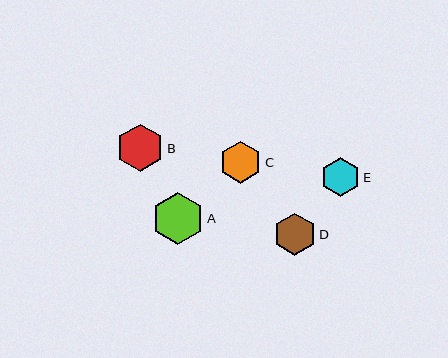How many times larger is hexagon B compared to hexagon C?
Hexagon B is approximately 1.1 times the size of hexagon C.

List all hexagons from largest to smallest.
From largest to smallest: A, B, D, C, E.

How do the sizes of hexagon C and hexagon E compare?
Hexagon C and hexagon E are approximately the same size.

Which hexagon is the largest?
Hexagon A is the largest with a size of approximately 52 pixels.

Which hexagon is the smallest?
Hexagon E is the smallest with a size of approximately 40 pixels.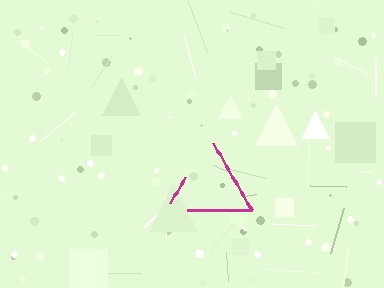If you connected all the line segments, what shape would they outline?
They would outline a triangle.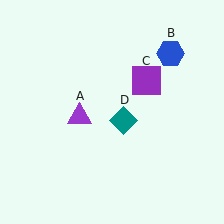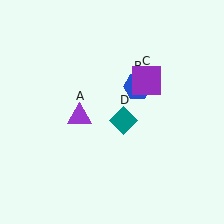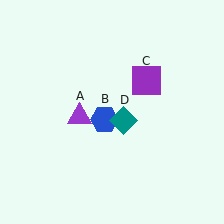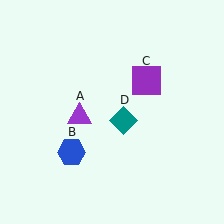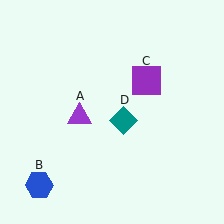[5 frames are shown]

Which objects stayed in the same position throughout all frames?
Purple triangle (object A) and purple square (object C) and teal diamond (object D) remained stationary.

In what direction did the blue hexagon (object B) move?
The blue hexagon (object B) moved down and to the left.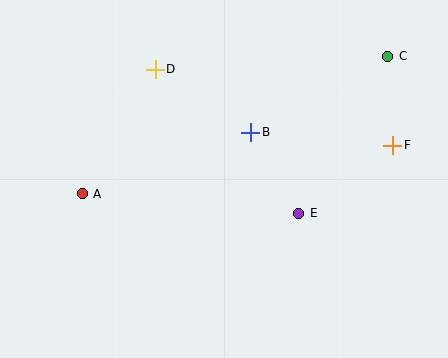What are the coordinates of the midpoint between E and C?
The midpoint between E and C is at (343, 135).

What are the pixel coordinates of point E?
Point E is at (299, 213).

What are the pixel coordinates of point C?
Point C is at (388, 56).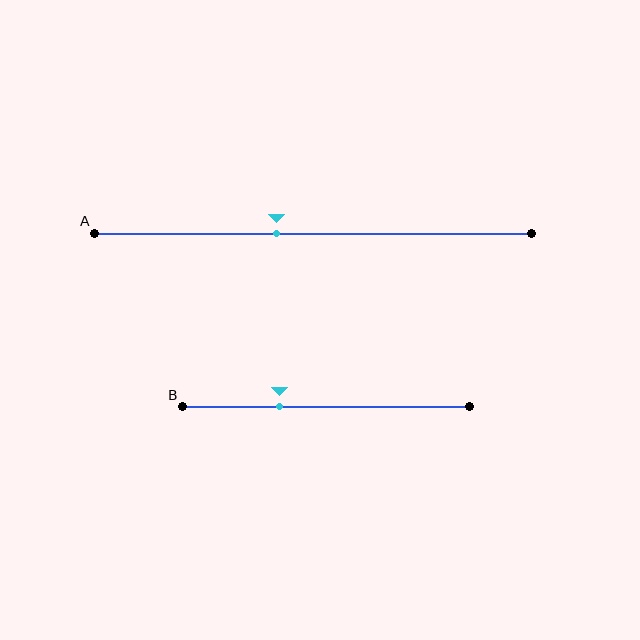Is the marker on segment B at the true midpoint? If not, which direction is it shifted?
No, the marker on segment B is shifted to the left by about 16% of the segment length.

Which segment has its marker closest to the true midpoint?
Segment A has its marker closest to the true midpoint.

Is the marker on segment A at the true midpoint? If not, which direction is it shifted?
No, the marker on segment A is shifted to the left by about 8% of the segment length.